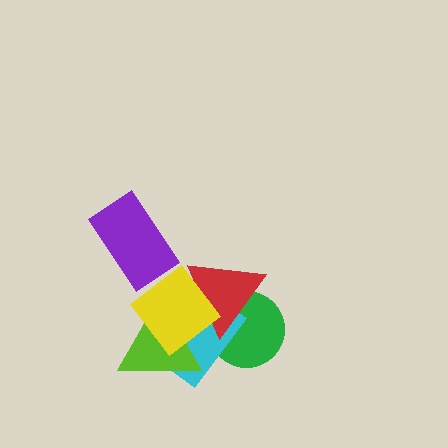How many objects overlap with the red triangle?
4 objects overlap with the red triangle.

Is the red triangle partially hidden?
Yes, it is partially covered by another shape.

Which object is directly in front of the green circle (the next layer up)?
The cyan rectangle is directly in front of the green circle.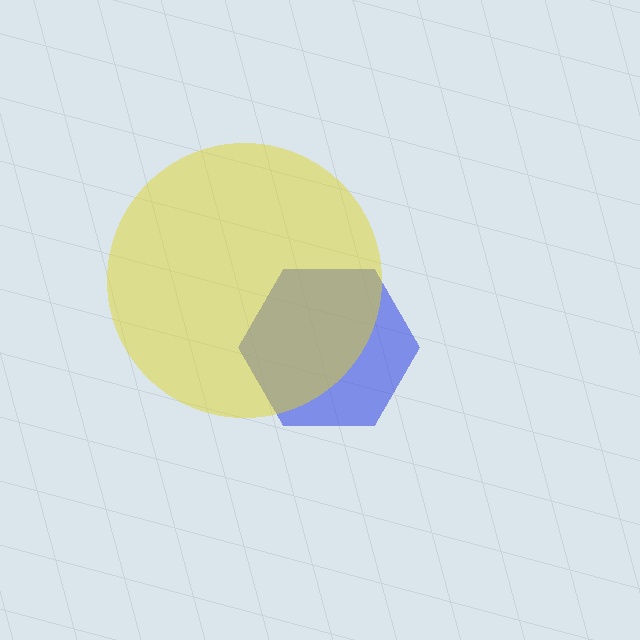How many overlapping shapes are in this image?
There are 2 overlapping shapes in the image.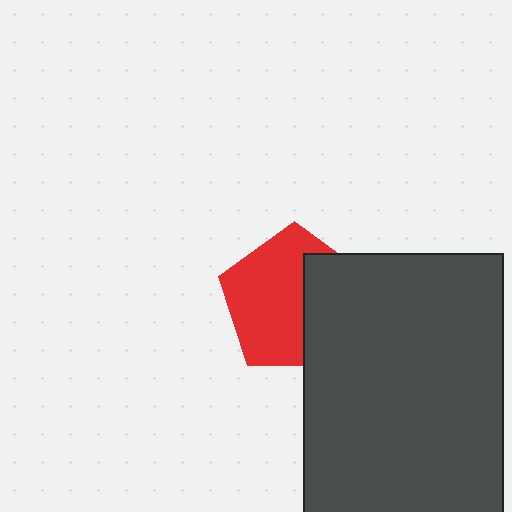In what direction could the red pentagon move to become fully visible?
The red pentagon could move left. That would shift it out from behind the dark gray rectangle entirely.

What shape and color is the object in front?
The object in front is a dark gray rectangle.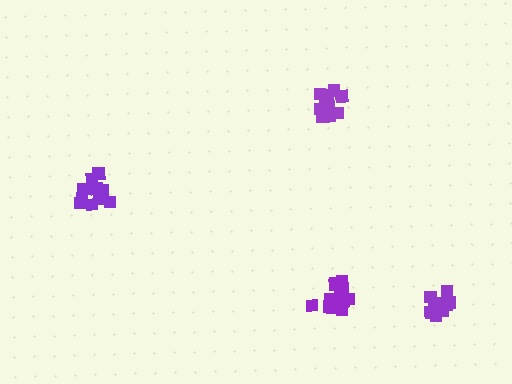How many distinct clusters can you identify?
There are 4 distinct clusters.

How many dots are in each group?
Group 1: 14 dots, Group 2: 12 dots, Group 3: 11 dots, Group 4: 14 dots (51 total).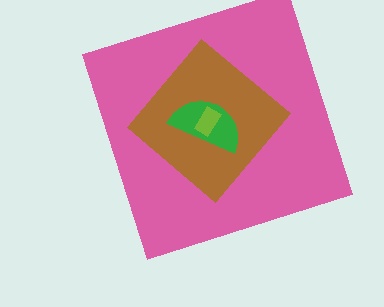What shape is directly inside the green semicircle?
The lime rectangle.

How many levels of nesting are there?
4.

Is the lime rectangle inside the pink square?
Yes.